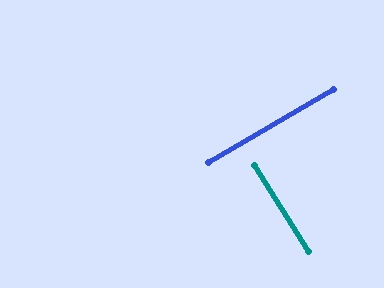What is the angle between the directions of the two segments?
Approximately 88 degrees.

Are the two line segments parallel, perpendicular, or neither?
Perpendicular — they meet at approximately 88°.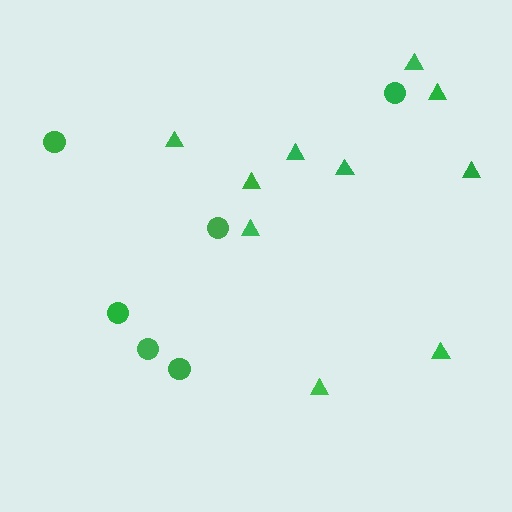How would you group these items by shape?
There are 2 groups: one group of triangles (10) and one group of circles (6).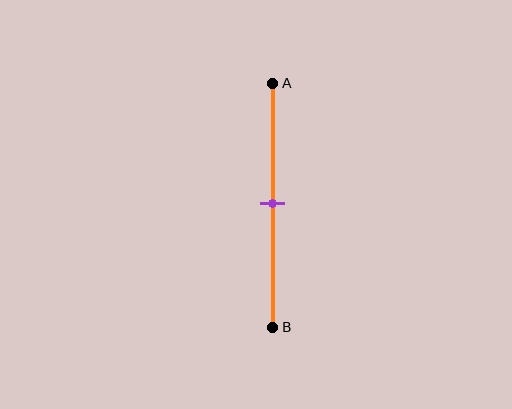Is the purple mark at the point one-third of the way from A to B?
No, the mark is at about 50% from A, not at the 33% one-third point.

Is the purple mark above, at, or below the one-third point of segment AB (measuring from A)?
The purple mark is below the one-third point of segment AB.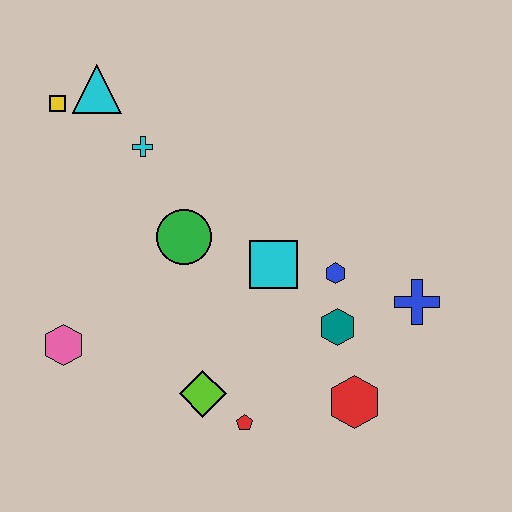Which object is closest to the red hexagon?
The teal hexagon is closest to the red hexagon.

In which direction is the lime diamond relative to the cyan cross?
The lime diamond is below the cyan cross.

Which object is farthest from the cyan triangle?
The red hexagon is farthest from the cyan triangle.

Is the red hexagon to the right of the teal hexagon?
Yes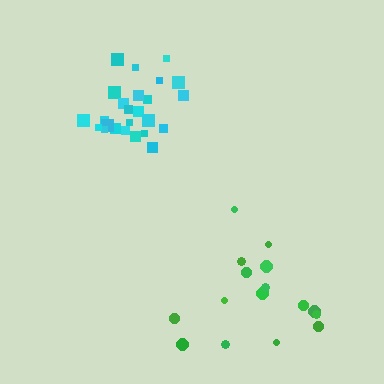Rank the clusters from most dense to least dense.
cyan, green.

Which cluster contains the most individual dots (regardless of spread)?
Cyan (25).